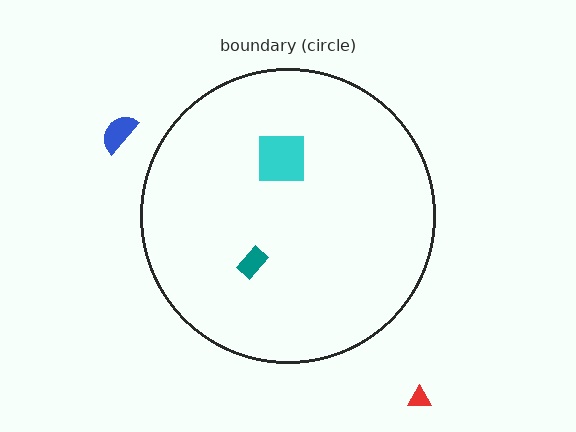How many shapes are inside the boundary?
2 inside, 2 outside.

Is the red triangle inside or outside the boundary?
Outside.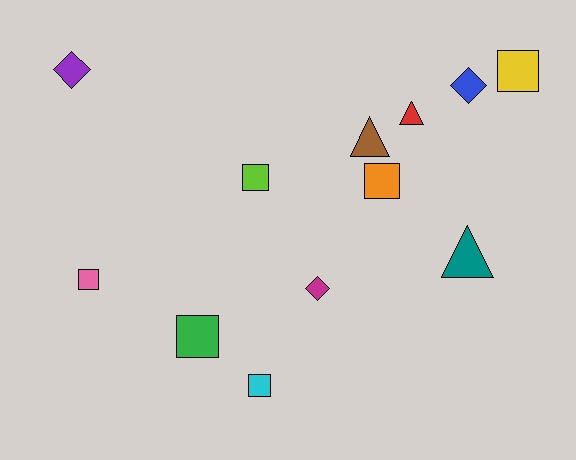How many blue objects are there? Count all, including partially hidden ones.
There is 1 blue object.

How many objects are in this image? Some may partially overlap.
There are 12 objects.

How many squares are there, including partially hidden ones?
There are 6 squares.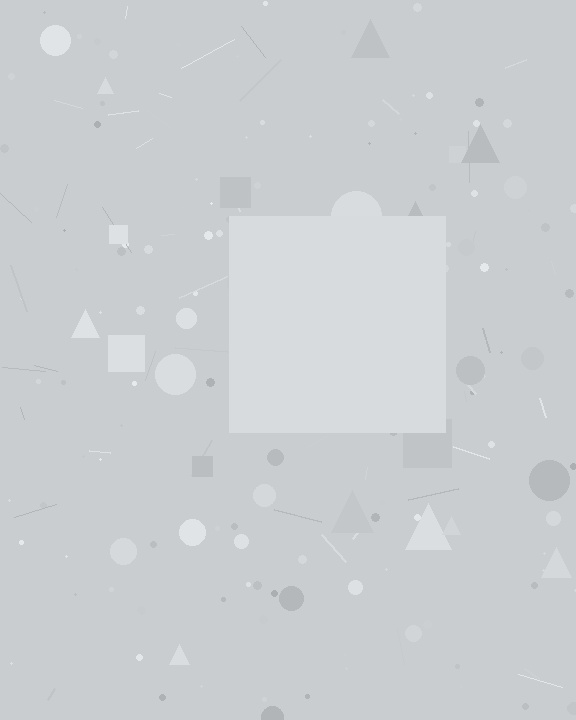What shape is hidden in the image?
A square is hidden in the image.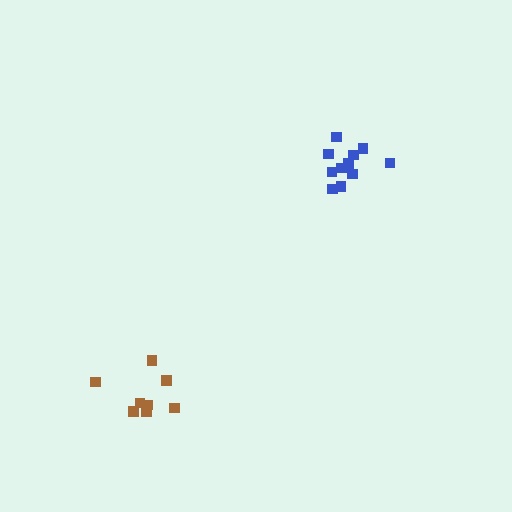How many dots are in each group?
Group 1: 11 dots, Group 2: 8 dots (19 total).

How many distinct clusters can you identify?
There are 2 distinct clusters.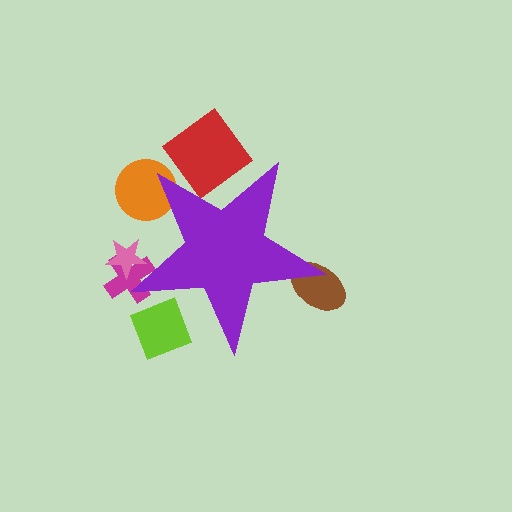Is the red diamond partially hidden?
Yes, the red diamond is partially hidden behind the purple star.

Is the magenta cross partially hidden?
Yes, the magenta cross is partially hidden behind the purple star.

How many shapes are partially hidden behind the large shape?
6 shapes are partially hidden.